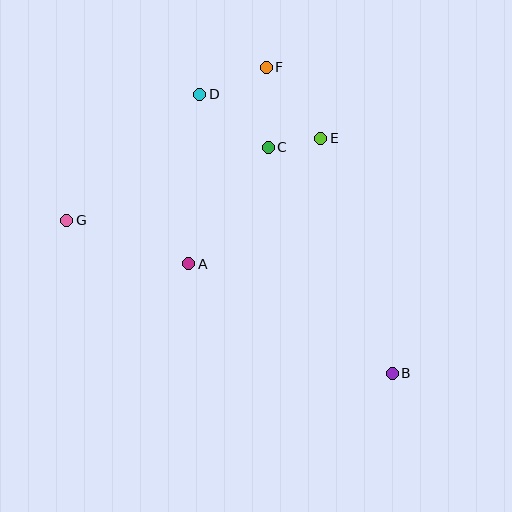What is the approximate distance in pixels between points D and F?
The distance between D and F is approximately 72 pixels.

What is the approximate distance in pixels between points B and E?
The distance between B and E is approximately 246 pixels.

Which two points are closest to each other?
Points C and E are closest to each other.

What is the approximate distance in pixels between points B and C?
The distance between B and C is approximately 258 pixels.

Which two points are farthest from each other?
Points B and G are farthest from each other.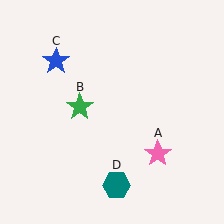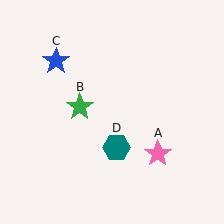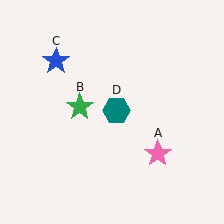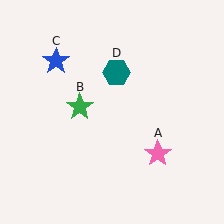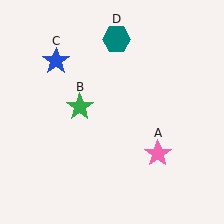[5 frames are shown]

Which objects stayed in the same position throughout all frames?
Pink star (object A) and green star (object B) and blue star (object C) remained stationary.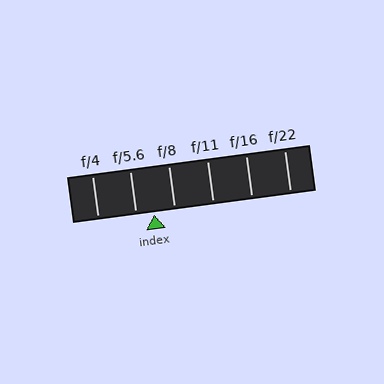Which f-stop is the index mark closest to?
The index mark is closest to f/5.6.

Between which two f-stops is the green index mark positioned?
The index mark is between f/5.6 and f/8.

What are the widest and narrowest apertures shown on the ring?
The widest aperture shown is f/4 and the narrowest is f/22.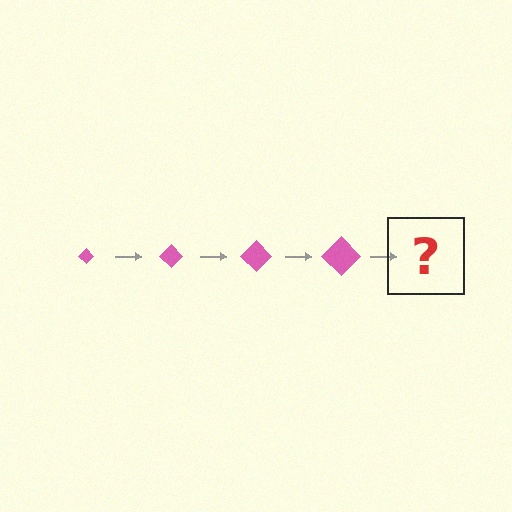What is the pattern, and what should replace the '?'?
The pattern is that the diamond gets progressively larger each step. The '?' should be a pink diamond, larger than the previous one.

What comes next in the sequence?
The next element should be a pink diamond, larger than the previous one.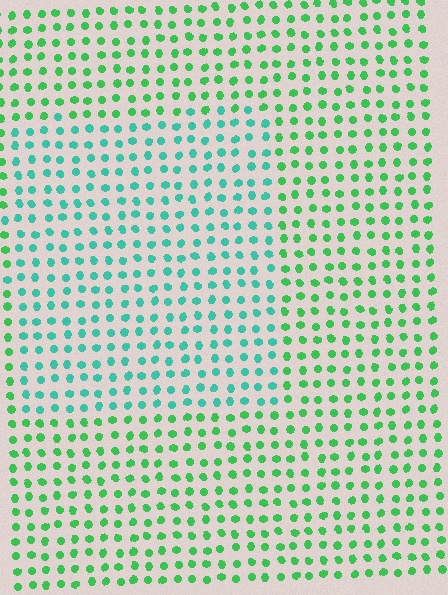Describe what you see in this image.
The image is filled with small green elements in a uniform arrangement. A rectangle-shaped region is visible where the elements are tinted to a slightly different hue, forming a subtle color boundary.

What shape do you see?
I see a rectangle.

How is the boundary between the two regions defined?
The boundary is defined purely by a slight shift in hue (about 37 degrees). Spacing, size, and orientation are identical on both sides.